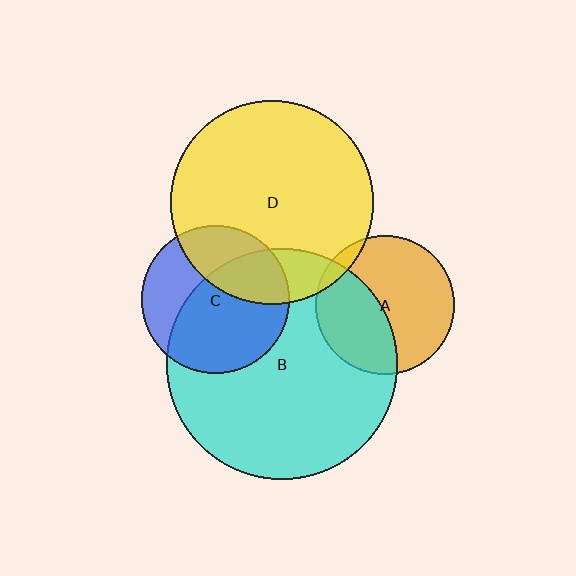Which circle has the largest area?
Circle B (cyan).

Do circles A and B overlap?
Yes.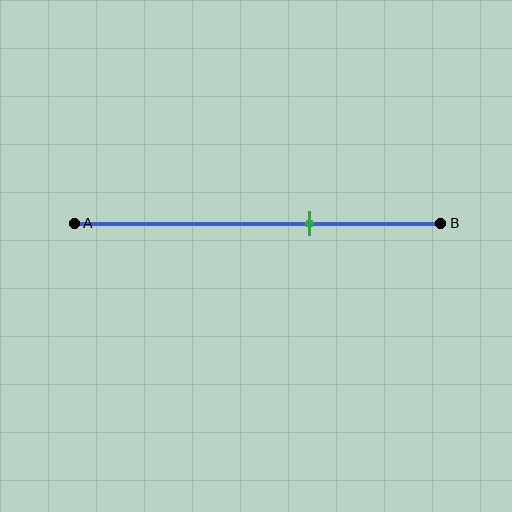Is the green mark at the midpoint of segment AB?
No, the mark is at about 65% from A, not at the 50% midpoint.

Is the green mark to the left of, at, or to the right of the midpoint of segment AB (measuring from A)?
The green mark is to the right of the midpoint of segment AB.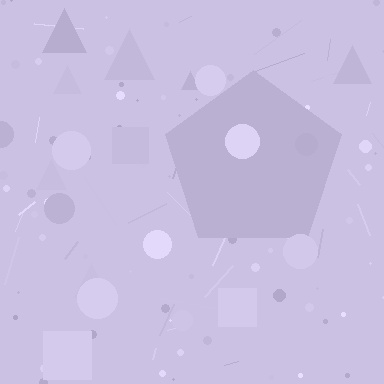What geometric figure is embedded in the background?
A pentagon is embedded in the background.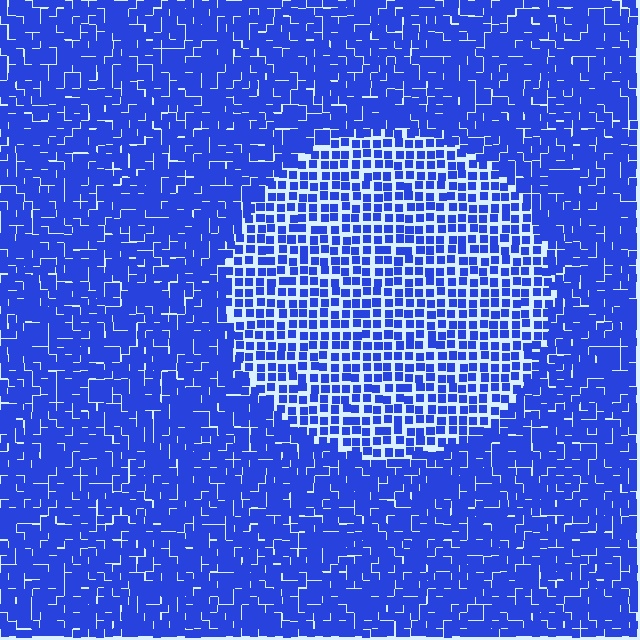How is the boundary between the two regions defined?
The boundary is defined by a change in element density (approximately 1.7x ratio). All elements are the same color, size, and shape.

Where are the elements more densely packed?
The elements are more densely packed outside the circle boundary.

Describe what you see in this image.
The image contains small blue elements arranged at two different densities. A circle-shaped region is visible where the elements are less densely packed than the surrounding area.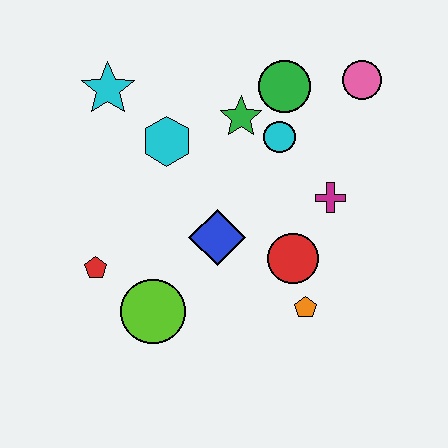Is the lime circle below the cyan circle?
Yes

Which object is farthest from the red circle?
The cyan star is farthest from the red circle.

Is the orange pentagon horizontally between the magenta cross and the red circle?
Yes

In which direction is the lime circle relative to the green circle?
The lime circle is below the green circle.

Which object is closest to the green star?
The cyan circle is closest to the green star.